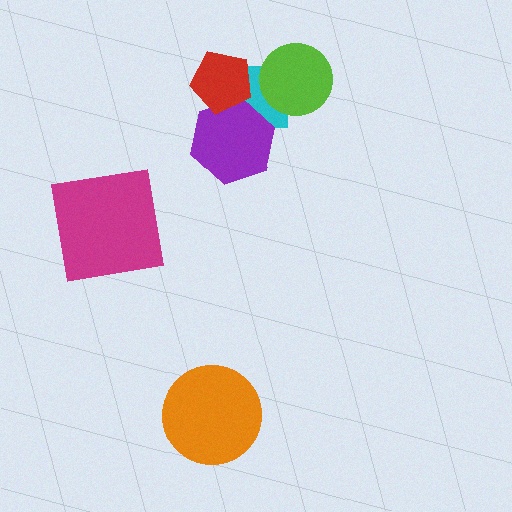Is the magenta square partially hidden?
No, no other shape covers it.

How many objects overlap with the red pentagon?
2 objects overlap with the red pentagon.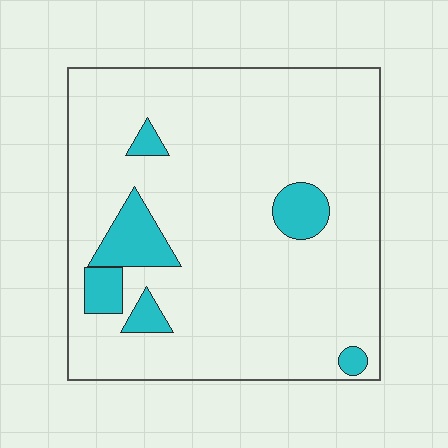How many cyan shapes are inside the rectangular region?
6.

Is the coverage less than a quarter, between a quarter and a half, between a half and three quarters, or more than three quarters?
Less than a quarter.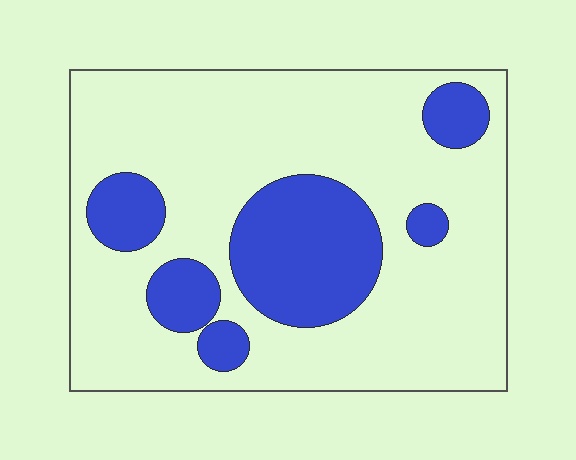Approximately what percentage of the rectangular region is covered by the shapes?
Approximately 25%.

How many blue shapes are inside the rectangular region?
6.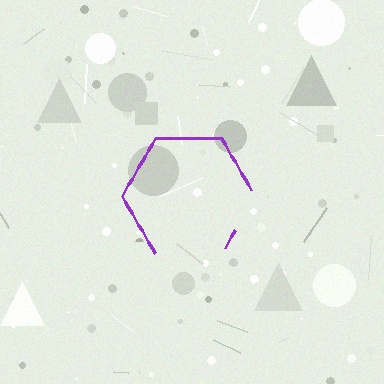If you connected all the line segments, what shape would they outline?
They would outline a hexagon.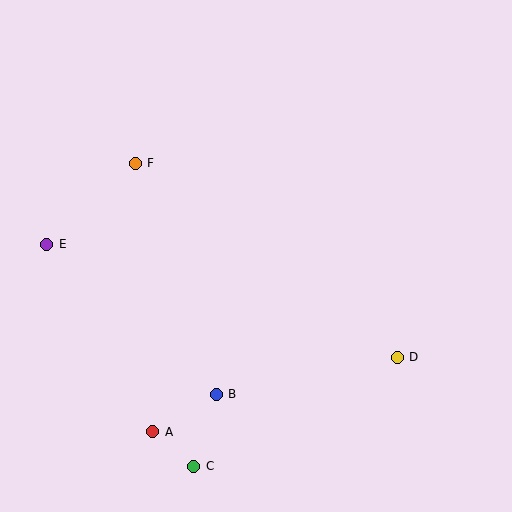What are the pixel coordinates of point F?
Point F is at (135, 163).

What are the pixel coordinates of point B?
Point B is at (216, 394).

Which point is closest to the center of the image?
Point B at (216, 394) is closest to the center.